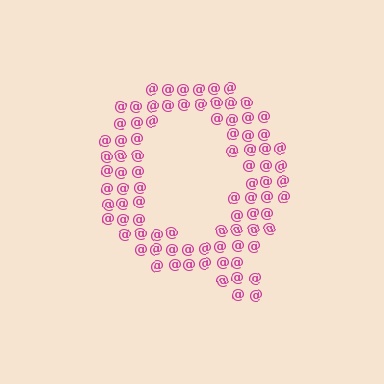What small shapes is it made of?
It is made of small at signs.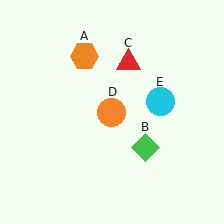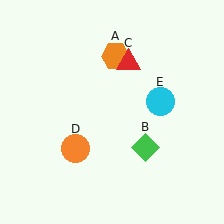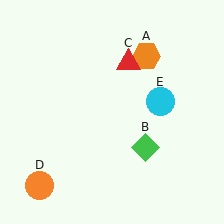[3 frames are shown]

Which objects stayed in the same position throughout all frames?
Green diamond (object B) and red triangle (object C) and cyan circle (object E) remained stationary.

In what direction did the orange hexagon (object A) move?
The orange hexagon (object A) moved right.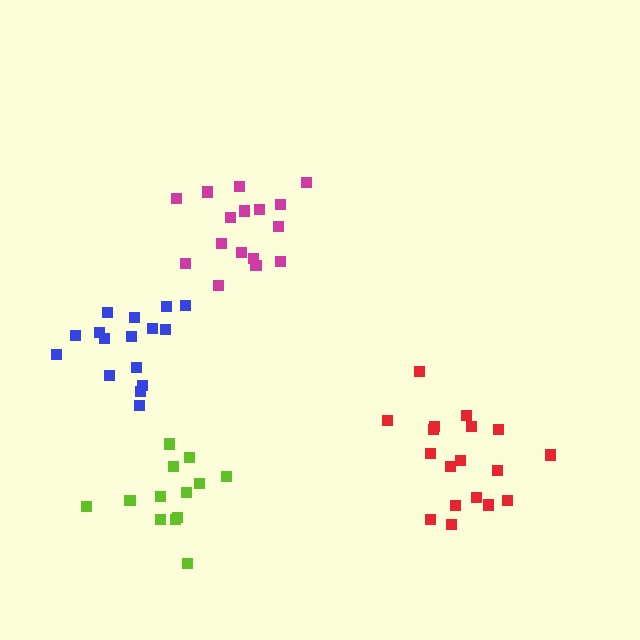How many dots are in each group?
Group 1: 16 dots, Group 2: 13 dots, Group 3: 18 dots, Group 4: 16 dots (63 total).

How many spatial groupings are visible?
There are 4 spatial groupings.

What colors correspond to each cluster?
The clusters are colored: magenta, lime, red, blue.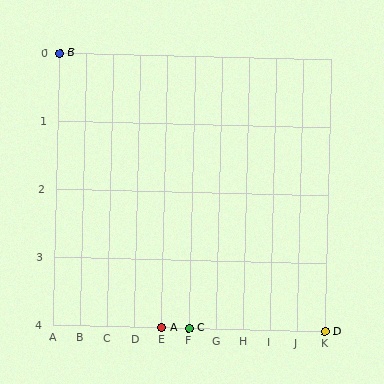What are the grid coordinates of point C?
Point C is at grid coordinates (F, 4).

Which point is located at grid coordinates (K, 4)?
Point D is at (K, 4).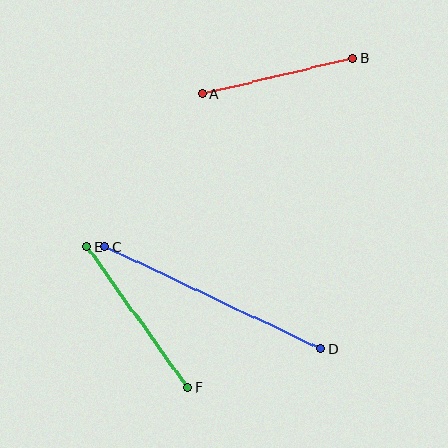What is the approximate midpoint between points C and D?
The midpoint is at approximately (213, 298) pixels.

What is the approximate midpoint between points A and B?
The midpoint is at approximately (278, 76) pixels.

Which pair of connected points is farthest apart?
Points C and D are farthest apart.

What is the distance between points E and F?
The distance is approximately 173 pixels.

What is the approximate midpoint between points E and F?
The midpoint is at approximately (137, 317) pixels.